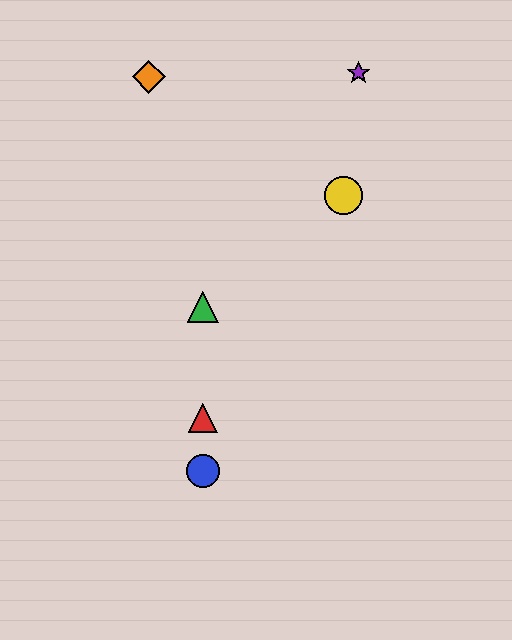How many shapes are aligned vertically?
3 shapes (the red triangle, the blue circle, the green triangle) are aligned vertically.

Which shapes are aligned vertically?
The red triangle, the blue circle, the green triangle are aligned vertically.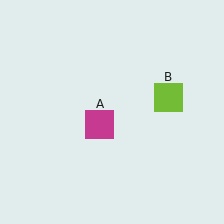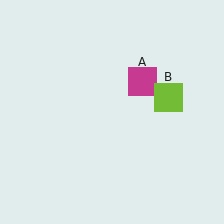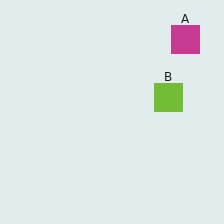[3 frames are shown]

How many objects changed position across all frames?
1 object changed position: magenta square (object A).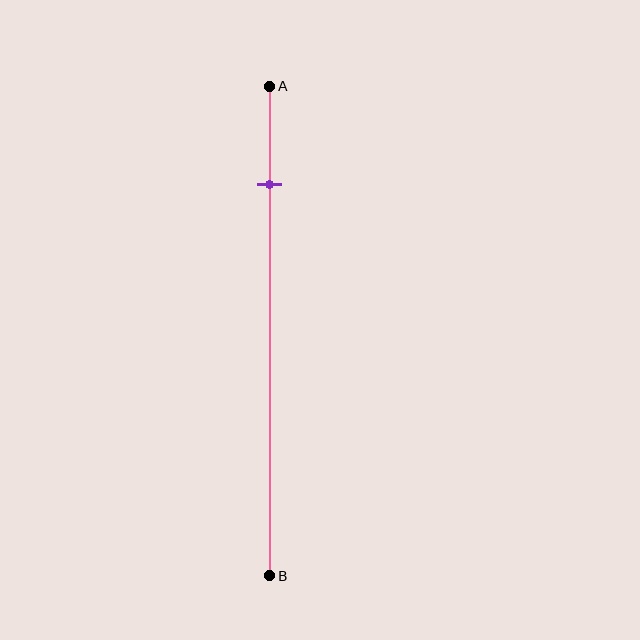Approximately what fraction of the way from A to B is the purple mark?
The purple mark is approximately 20% of the way from A to B.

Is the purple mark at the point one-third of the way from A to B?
No, the mark is at about 20% from A, not at the 33% one-third point.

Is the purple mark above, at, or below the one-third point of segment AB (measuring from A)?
The purple mark is above the one-third point of segment AB.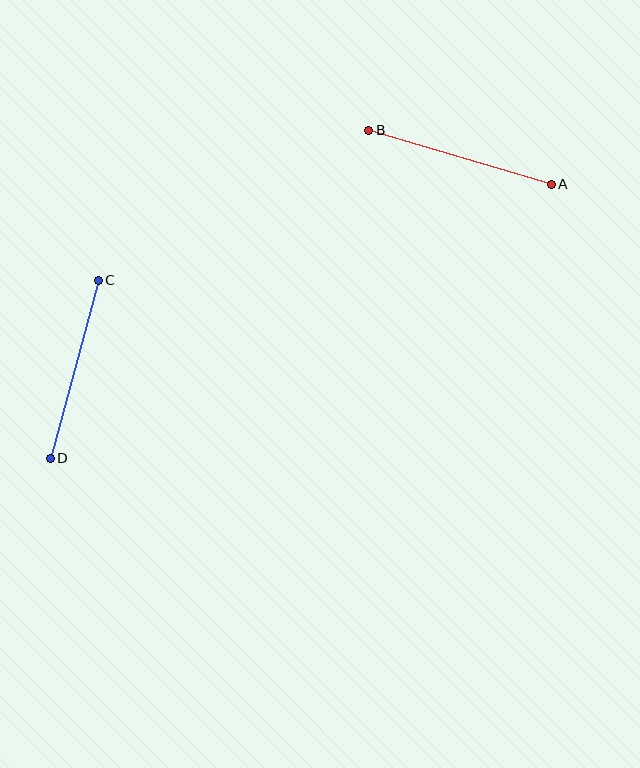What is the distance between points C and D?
The distance is approximately 185 pixels.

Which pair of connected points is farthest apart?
Points A and B are farthest apart.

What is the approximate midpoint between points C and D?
The midpoint is at approximately (74, 369) pixels.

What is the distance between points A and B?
The distance is approximately 190 pixels.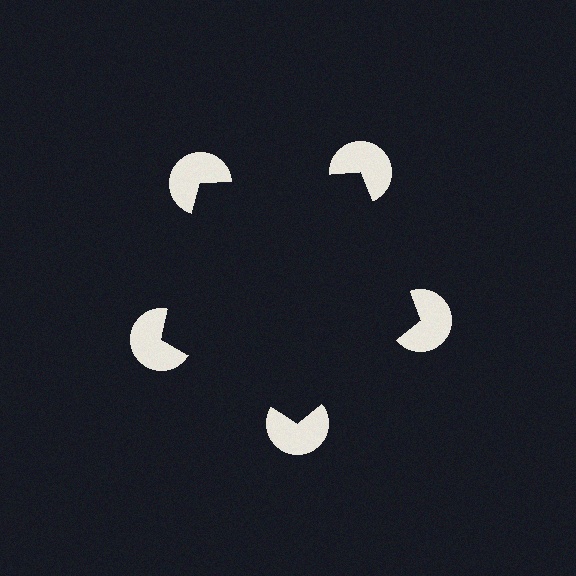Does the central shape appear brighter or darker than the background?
It typically appears slightly darker than the background, even though no actual brightness change is drawn.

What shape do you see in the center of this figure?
An illusory pentagon — its edges are inferred from the aligned wedge cuts in the pac-man discs, not physically drawn.